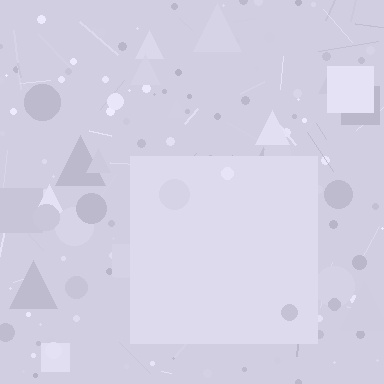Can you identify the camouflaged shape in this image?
The camouflaged shape is a square.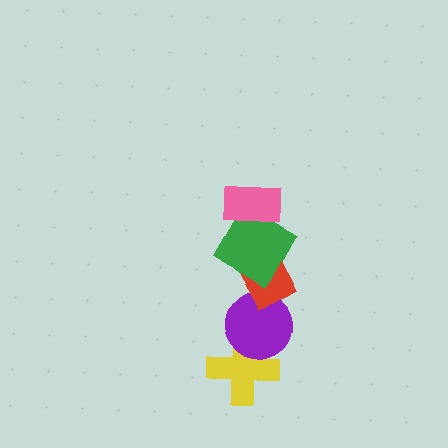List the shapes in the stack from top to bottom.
From top to bottom: the pink rectangle, the green square, the red diamond, the purple circle, the yellow cross.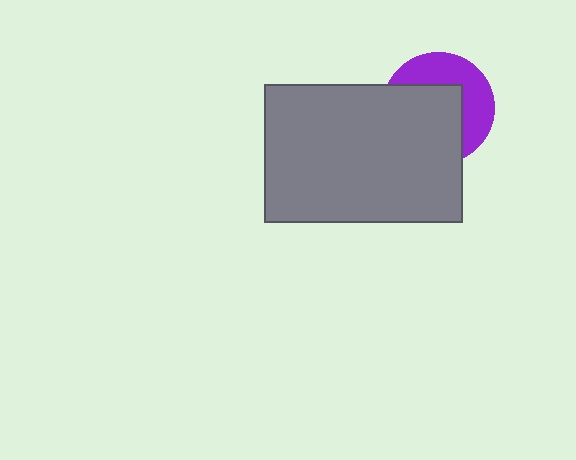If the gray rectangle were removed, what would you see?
You would see the complete purple circle.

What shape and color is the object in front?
The object in front is a gray rectangle.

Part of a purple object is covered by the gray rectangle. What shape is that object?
It is a circle.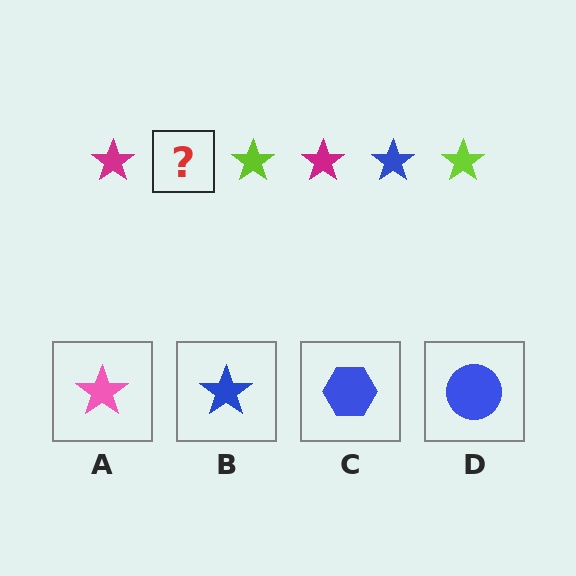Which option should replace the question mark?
Option B.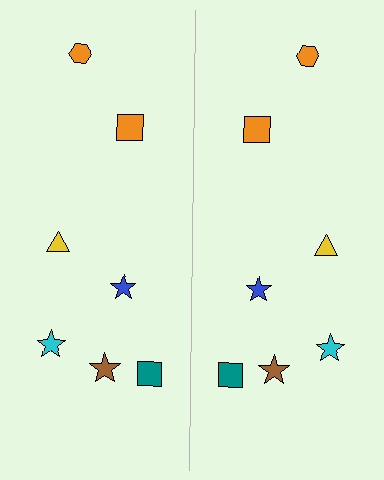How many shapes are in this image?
There are 14 shapes in this image.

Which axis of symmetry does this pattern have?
The pattern has a vertical axis of symmetry running through the center of the image.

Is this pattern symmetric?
Yes, this pattern has bilateral (reflection) symmetry.